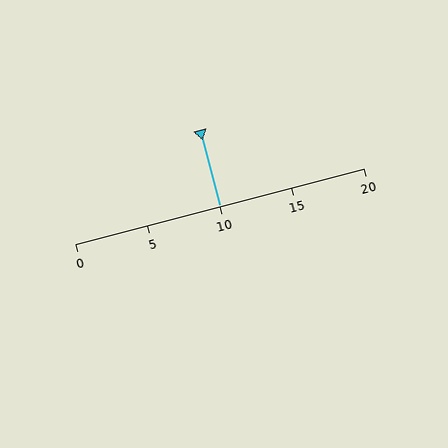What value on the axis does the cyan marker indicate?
The marker indicates approximately 10.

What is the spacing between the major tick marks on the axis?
The major ticks are spaced 5 apart.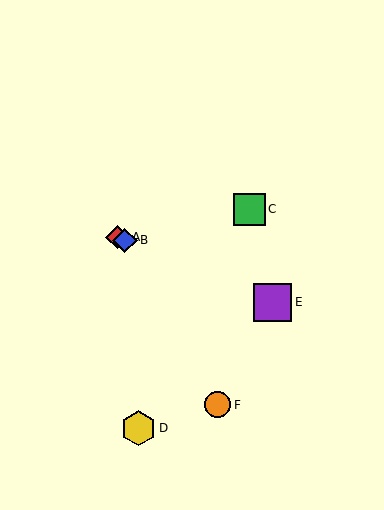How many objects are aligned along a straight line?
3 objects (A, B, E) are aligned along a straight line.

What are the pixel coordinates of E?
Object E is at (273, 302).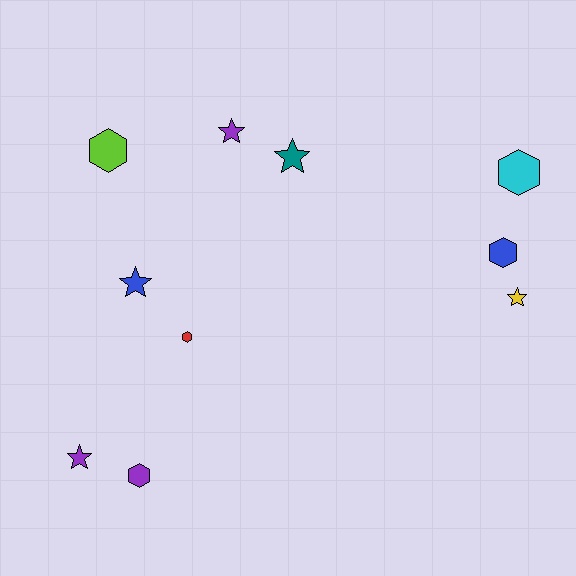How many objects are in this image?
There are 10 objects.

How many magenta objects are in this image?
There are no magenta objects.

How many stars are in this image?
There are 5 stars.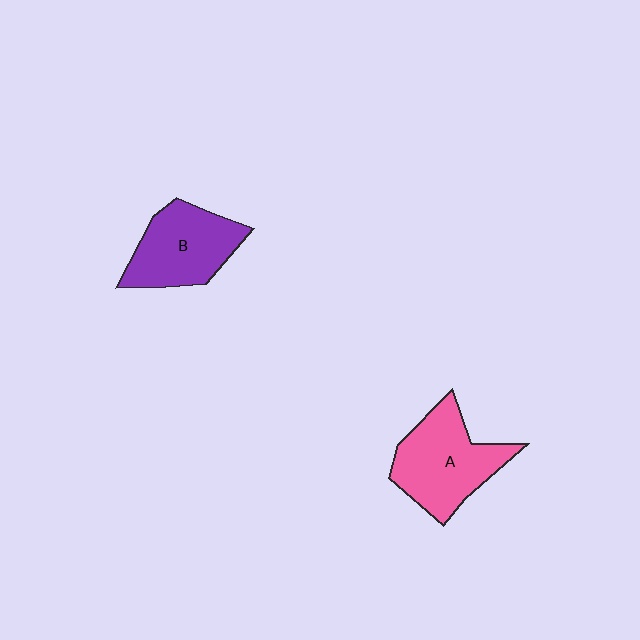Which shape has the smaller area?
Shape B (purple).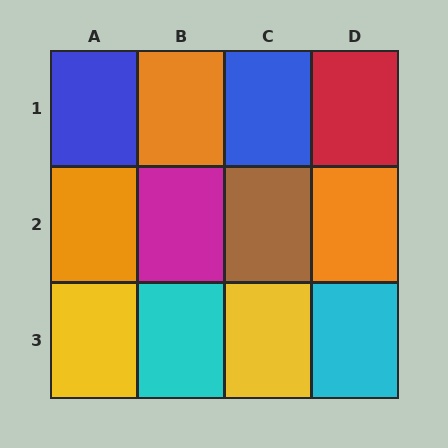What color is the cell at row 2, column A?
Orange.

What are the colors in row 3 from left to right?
Yellow, cyan, yellow, cyan.